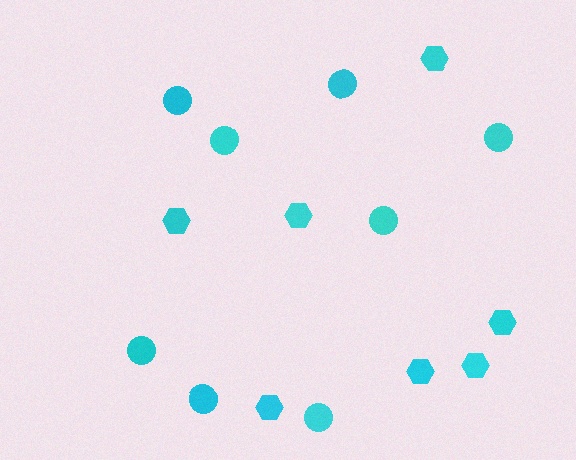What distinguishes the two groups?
There are 2 groups: one group of circles (8) and one group of hexagons (7).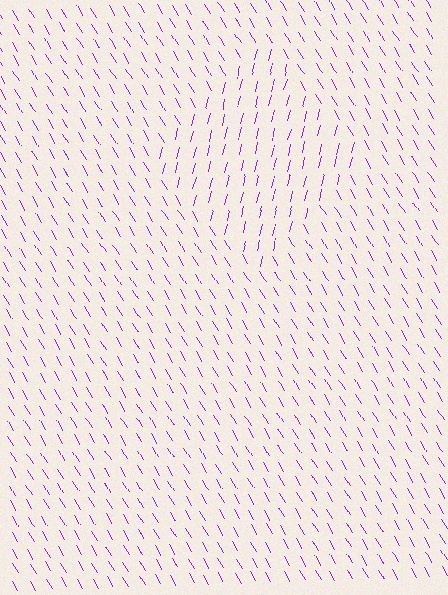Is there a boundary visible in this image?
Yes, there is a texture boundary formed by a change in line orientation.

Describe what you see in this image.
The image is filled with small purple line segments. A diamond region in the image has lines oriented differently from the surrounding lines, creating a visible texture boundary.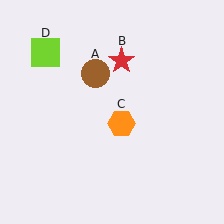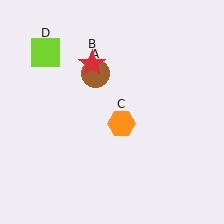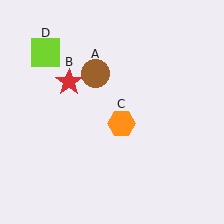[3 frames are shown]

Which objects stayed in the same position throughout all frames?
Brown circle (object A) and orange hexagon (object C) and lime square (object D) remained stationary.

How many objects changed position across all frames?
1 object changed position: red star (object B).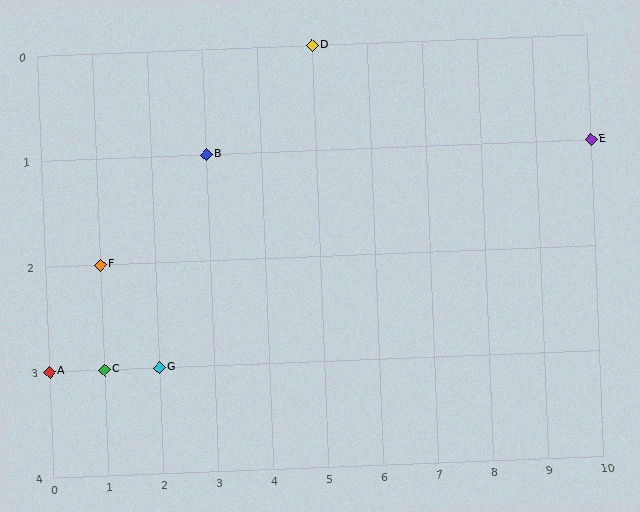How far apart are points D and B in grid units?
Points D and B are 2 columns and 1 row apart (about 2.2 grid units diagonally).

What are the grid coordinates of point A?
Point A is at grid coordinates (0, 3).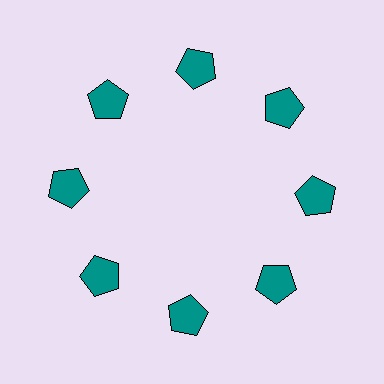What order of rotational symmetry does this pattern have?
This pattern has 8-fold rotational symmetry.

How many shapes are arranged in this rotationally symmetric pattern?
There are 8 shapes, arranged in 8 groups of 1.